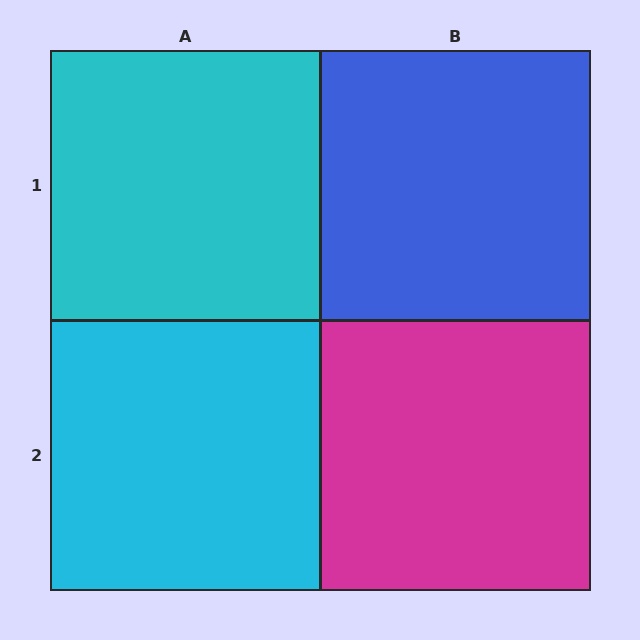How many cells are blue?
1 cell is blue.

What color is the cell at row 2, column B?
Magenta.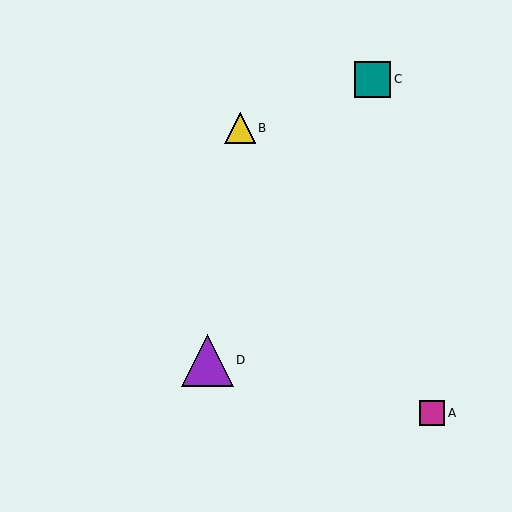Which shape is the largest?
The purple triangle (labeled D) is the largest.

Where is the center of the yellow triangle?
The center of the yellow triangle is at (240, 128).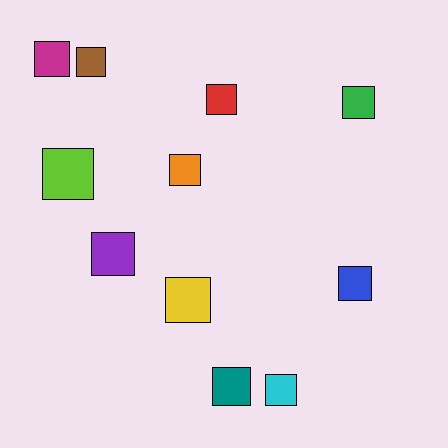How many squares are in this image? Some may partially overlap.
There are 11 squares.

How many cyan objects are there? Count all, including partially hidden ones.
There is 1 cyan object.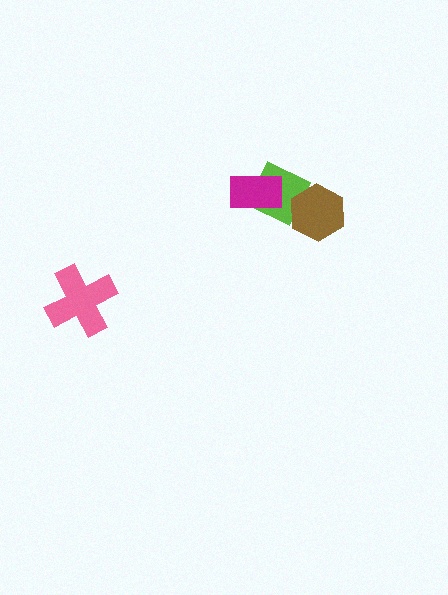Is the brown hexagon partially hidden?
No, no other shape covers it.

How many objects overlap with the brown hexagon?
1 object overlaps with the brown hexagon.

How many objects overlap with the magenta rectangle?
1 object overlaps with the magenta rectangle.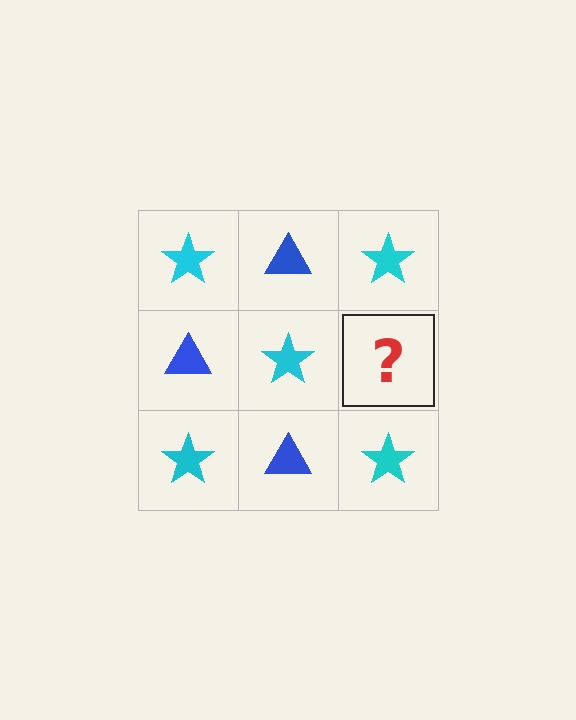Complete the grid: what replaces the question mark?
The question mark should be replaced with a blue triangle.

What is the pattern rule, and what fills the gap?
The rule is that it alternates cyan star and blue triangle in a checkerboard pattern. The gap should be filled with a blue triangle.